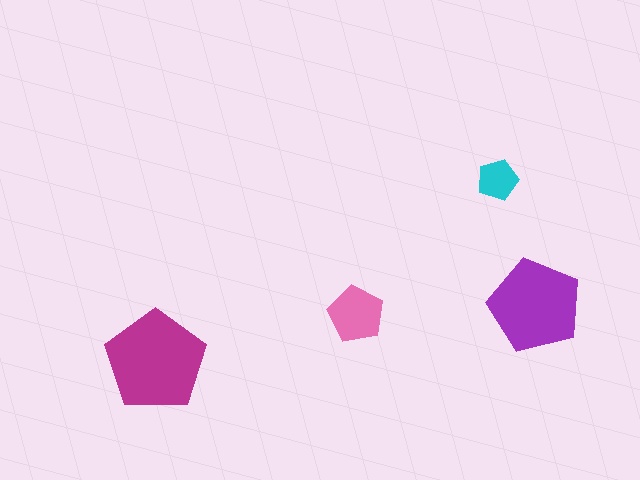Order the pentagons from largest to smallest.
the magenta one, the purple one, the pink one, the cyan one.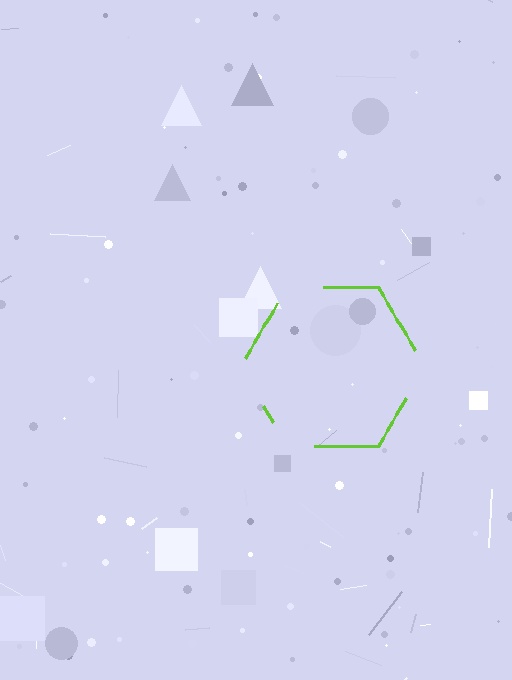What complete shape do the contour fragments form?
The contour fragments form a hexagon.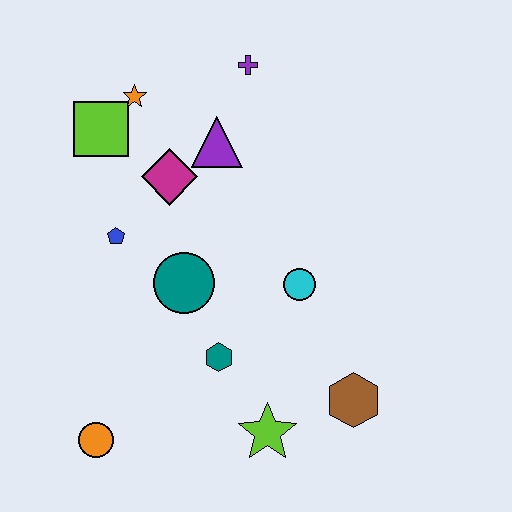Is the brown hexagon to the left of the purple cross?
No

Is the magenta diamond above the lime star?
Yes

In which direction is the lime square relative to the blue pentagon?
The lime square is above the blue pentagon.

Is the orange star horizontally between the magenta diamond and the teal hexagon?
No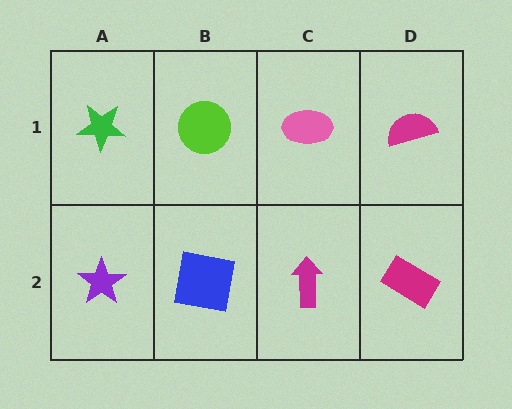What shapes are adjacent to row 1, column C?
A magenta arrow (row 2, column C), a lime circle (row 1, column B), a magenta semicircle (row 1, column D).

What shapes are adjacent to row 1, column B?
A blue square (row 2, column B), a green star (row 1, column A), a pink ellipse (row 1, column C).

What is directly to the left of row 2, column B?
A purple star.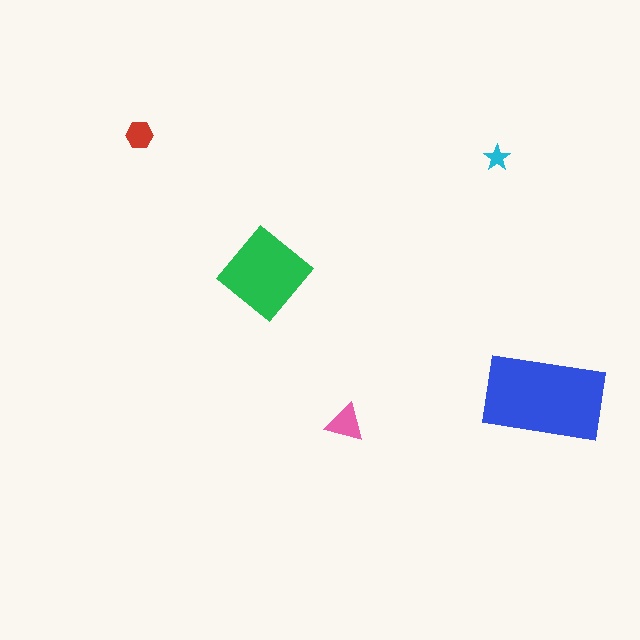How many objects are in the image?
There are 5 objects in the image.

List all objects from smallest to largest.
The cyan star, the red hexagon, the pink triangle, the green diamond, the blue rectangle.